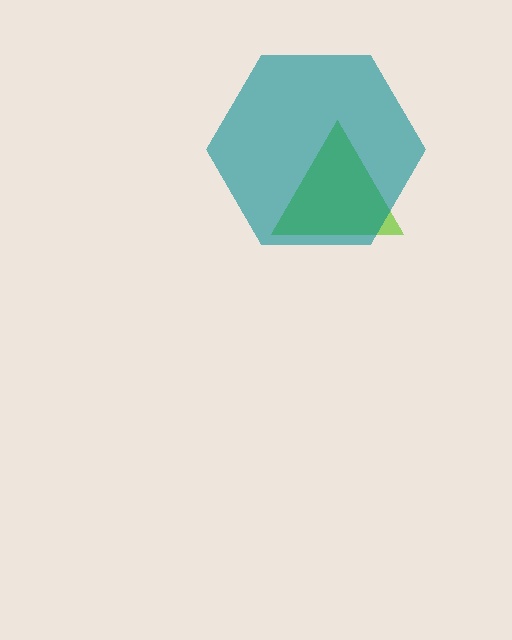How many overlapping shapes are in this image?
There are 2 overlapping shapes in the image.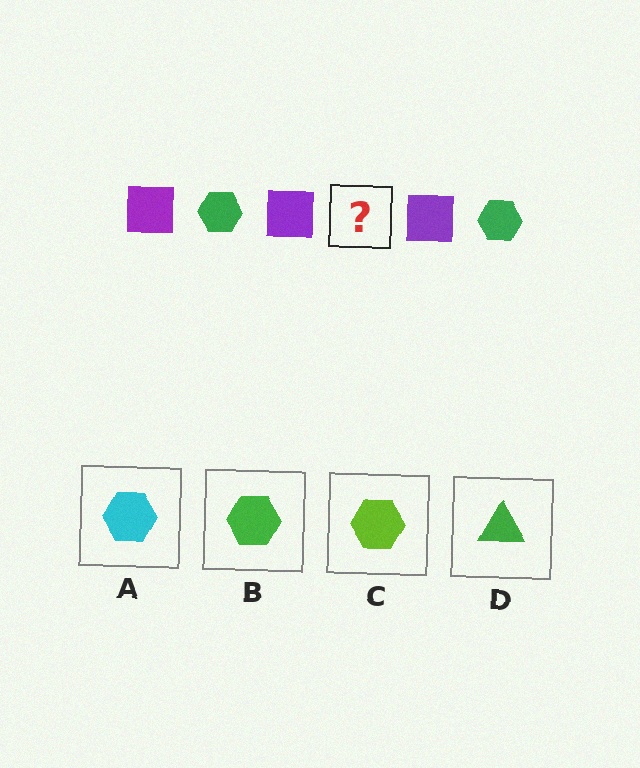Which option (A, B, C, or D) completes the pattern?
B.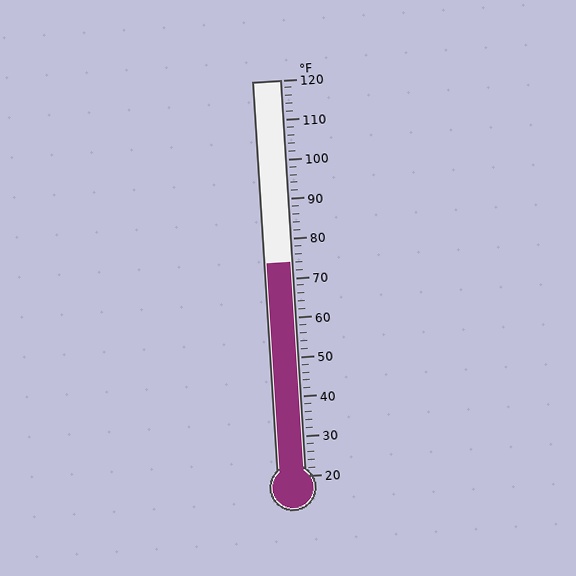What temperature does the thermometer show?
The thermometer shows approximately 74°F.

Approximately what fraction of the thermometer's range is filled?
The thermometer is filled to approximately 55% of its range.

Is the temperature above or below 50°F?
The temperature is above 50°F.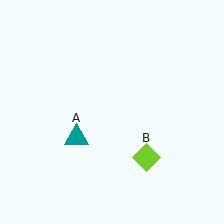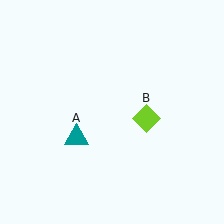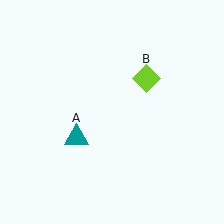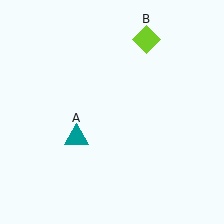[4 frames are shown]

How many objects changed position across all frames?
1 object changed position: lime diamond (object B).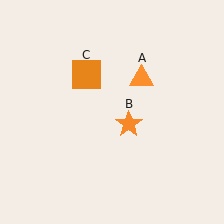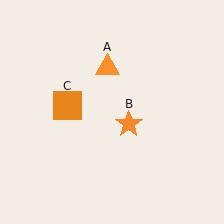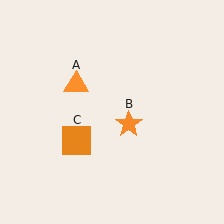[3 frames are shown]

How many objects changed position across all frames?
2 objects changed position: orange triangle (object A), orange square (object C).